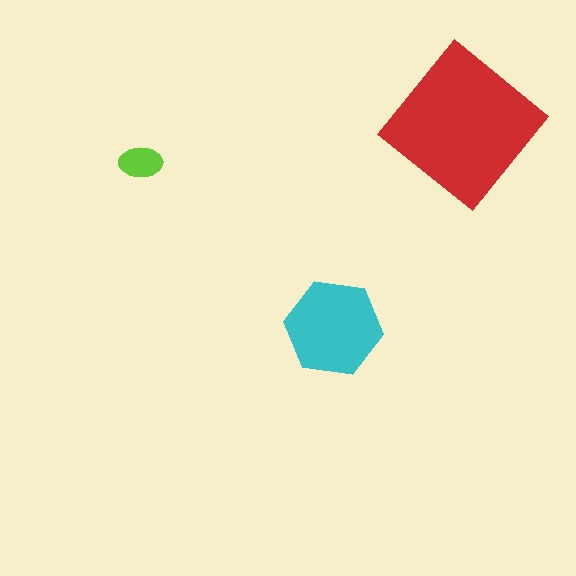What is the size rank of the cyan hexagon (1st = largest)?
2nd.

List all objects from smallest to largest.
The lime ellipse, the cyan hexagon, the red diamond.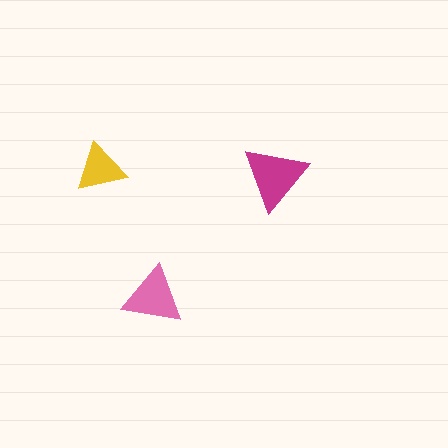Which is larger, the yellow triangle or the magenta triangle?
The magenta one.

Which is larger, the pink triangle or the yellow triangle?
The pink one.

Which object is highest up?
The yellow triangle is topmost.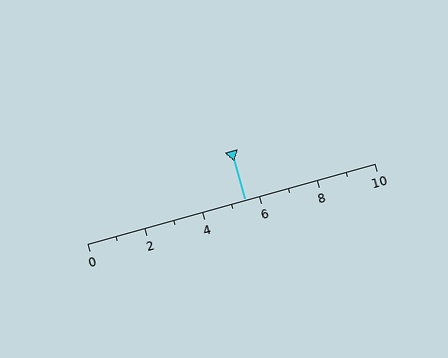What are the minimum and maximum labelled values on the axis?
The axis runs from 0 to 10.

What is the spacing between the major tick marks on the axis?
The major ticks are spaced 2 apart.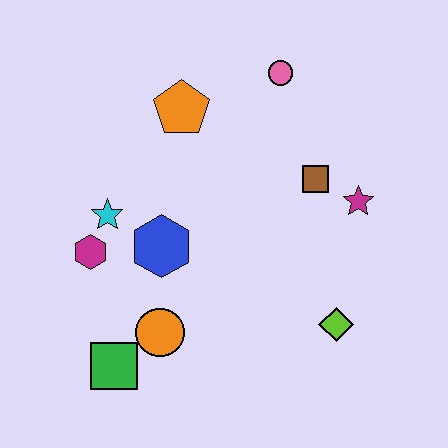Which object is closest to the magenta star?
The brown square is closest to the magenta star.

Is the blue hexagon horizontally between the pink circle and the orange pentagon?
No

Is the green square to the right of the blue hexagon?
No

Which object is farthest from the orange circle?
The pink circle is farthest from the orange circle.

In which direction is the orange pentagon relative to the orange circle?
The orange pentagon is above the orange circle.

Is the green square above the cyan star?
No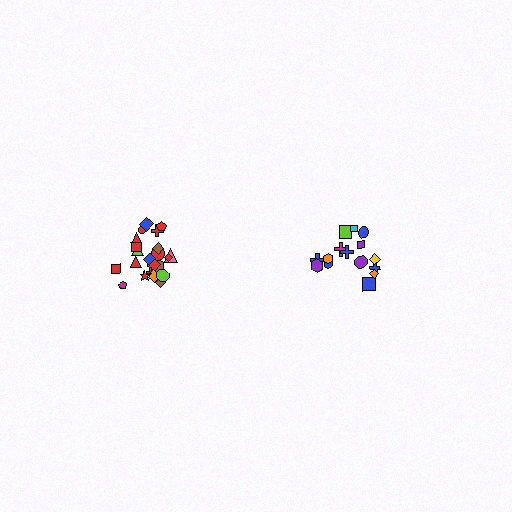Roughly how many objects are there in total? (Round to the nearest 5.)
Roughly 40 objects in total.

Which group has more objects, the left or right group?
The left group.